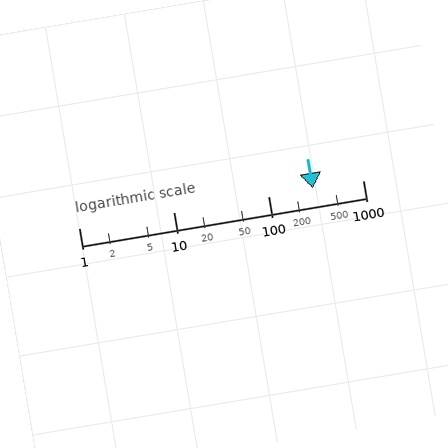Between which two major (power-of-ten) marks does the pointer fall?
The pointer is between 100 and 1000.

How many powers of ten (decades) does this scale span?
The scale spans 3 decades, from 1 to 1000.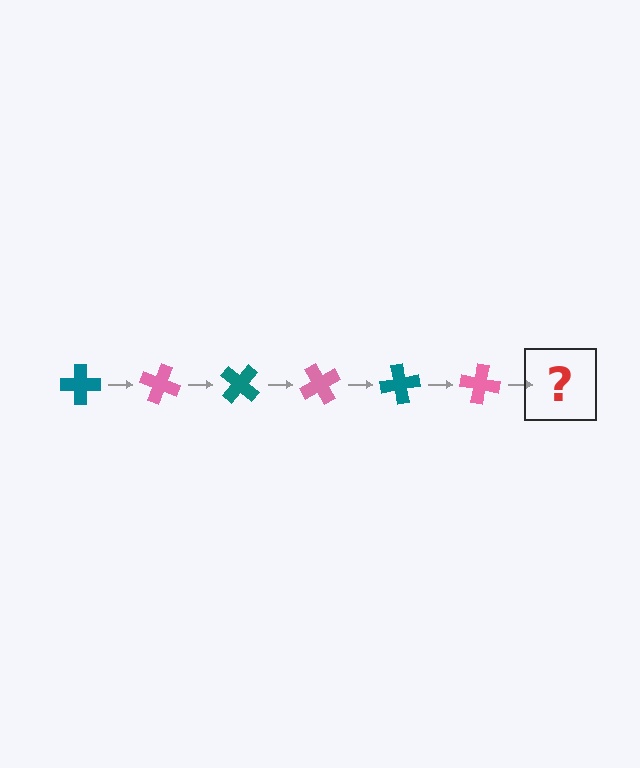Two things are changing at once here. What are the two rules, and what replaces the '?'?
The two rules are that it rotates 20 degrees each step and the color cycles through teal and pink. The '?' should be a teal cross, rotated 120 degrees from the start.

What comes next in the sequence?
The next element should be a teal cross, rotated 120 degrees from the start.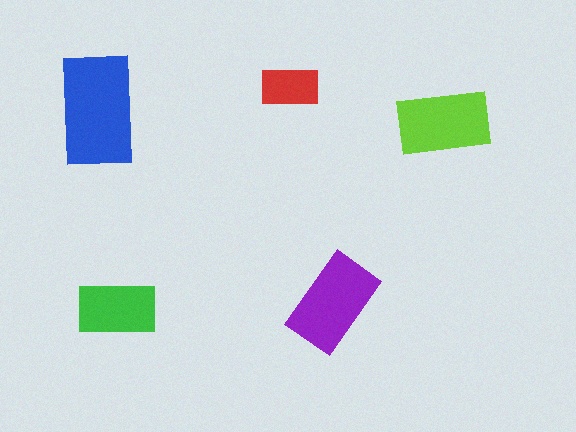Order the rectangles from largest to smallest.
the blue one, the purple one, the lime one, the green one, the red one.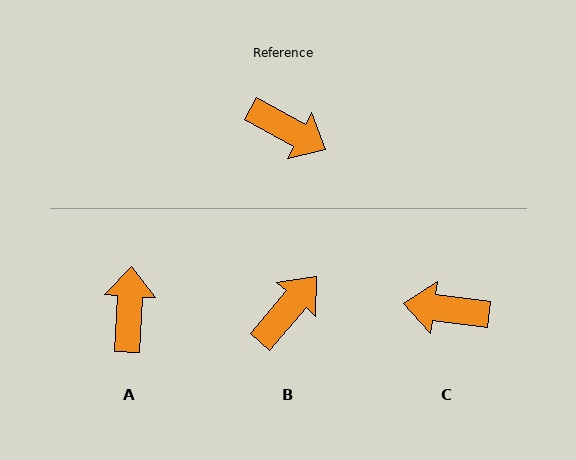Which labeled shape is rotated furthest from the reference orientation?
C, about 158 degrees away.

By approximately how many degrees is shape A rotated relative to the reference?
Approximately 115 degrees counter-clockwise.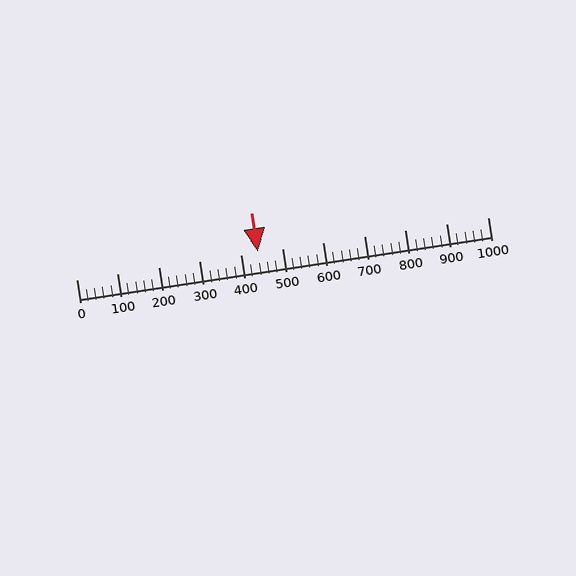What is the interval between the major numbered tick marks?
The major tick marks are spaced 100 units apart.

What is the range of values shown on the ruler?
The ruler shows values from 0 to 1000.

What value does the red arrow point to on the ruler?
The red arrow points to approximately 440.